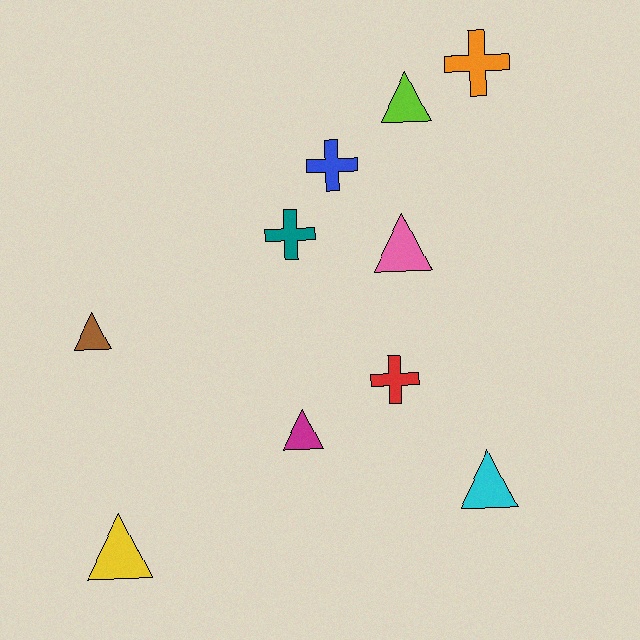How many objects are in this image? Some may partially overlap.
There are 10 objects.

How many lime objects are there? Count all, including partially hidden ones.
There is 1 lime object.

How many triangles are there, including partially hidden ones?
There are 6 triangles.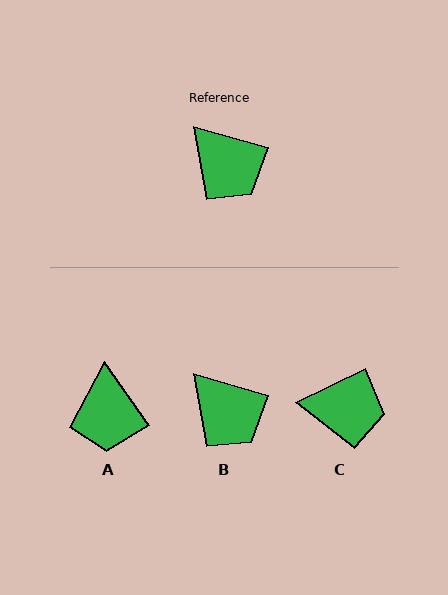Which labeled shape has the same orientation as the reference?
B.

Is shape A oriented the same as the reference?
No, it is off by about 39 degrees.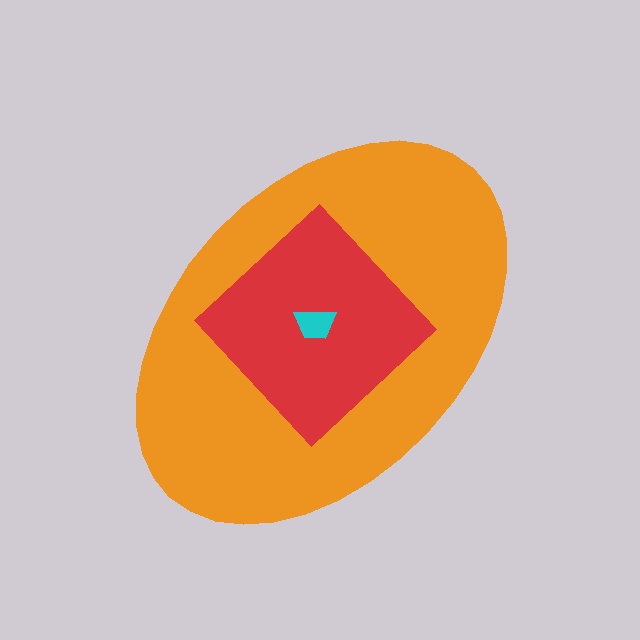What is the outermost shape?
The orange ellipse.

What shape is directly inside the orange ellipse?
The red diamond.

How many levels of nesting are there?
3.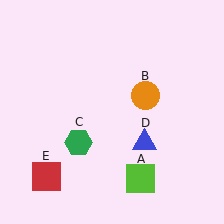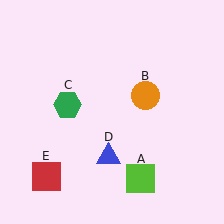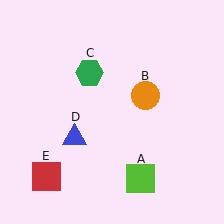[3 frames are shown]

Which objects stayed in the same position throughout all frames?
Lime square (object A) and orange circle (object B) and red square (object E) remained stationary.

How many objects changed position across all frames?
2 objects changed position: green hexagon (object C), blue triangle (object D).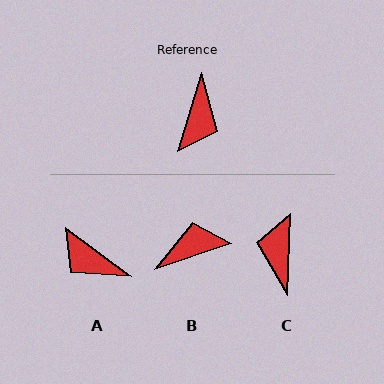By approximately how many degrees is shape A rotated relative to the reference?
Approximately 110 degrees clockwise.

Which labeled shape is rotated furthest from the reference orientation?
C, about 165 degrees away.